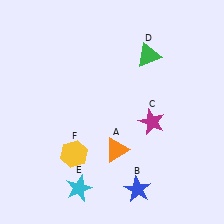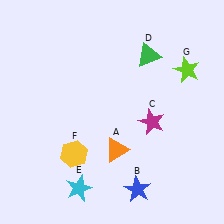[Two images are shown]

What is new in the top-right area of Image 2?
A lime star (G) was added in the top-right area of Image 2.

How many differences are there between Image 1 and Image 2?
There is 1 difference between the two images.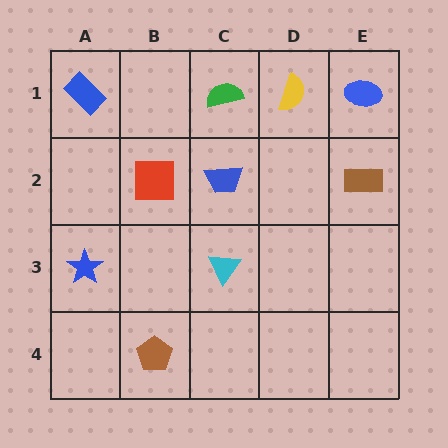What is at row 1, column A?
A blue rectangle.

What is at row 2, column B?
A red square.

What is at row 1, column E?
A blue ellipse.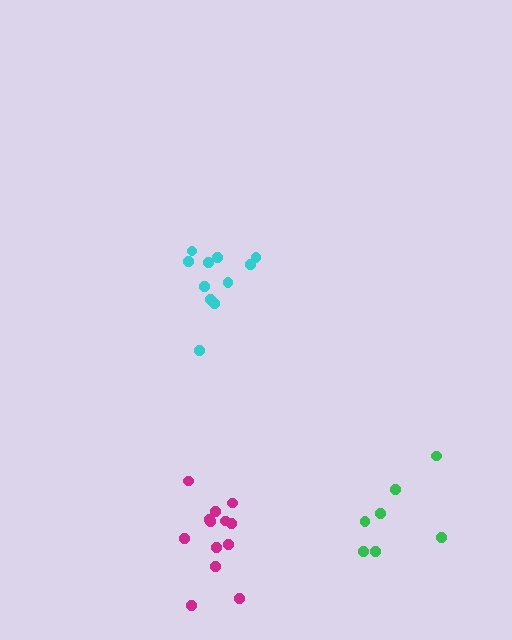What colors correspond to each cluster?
The clusters are colored: green, cyan, magenta.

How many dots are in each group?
Group 1: 7 dots, Group 2: 11 dots, Group 3: 13 dots (31 total).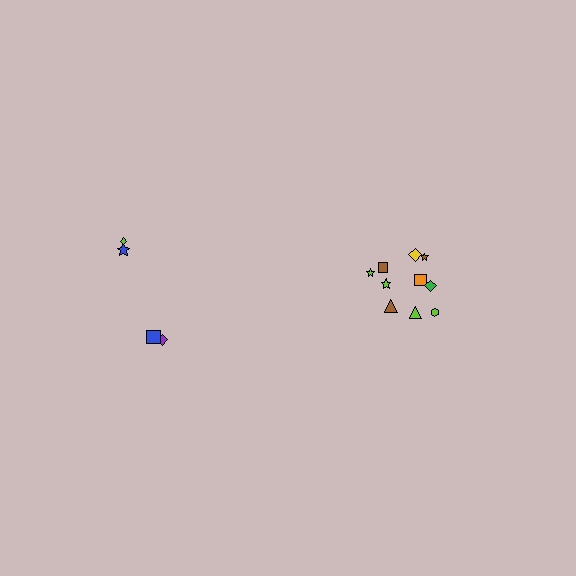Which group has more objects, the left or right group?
The right group.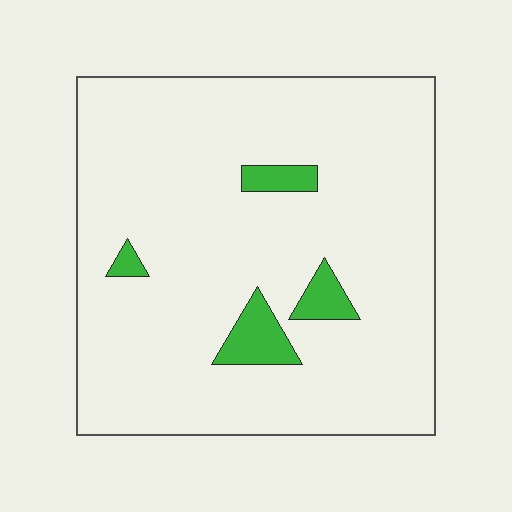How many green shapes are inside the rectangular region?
4.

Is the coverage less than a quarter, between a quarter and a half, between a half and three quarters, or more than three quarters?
Less than a quarter.